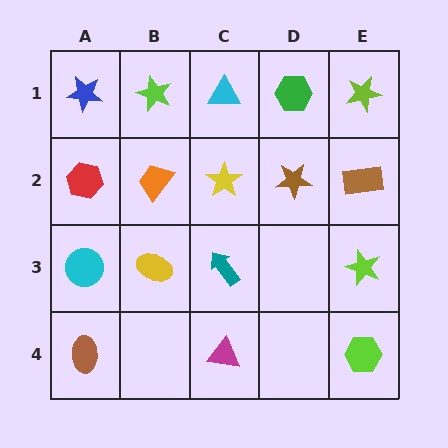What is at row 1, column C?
A cyan triangle.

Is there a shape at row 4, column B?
No, that cell is empty.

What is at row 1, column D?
A green hexagon.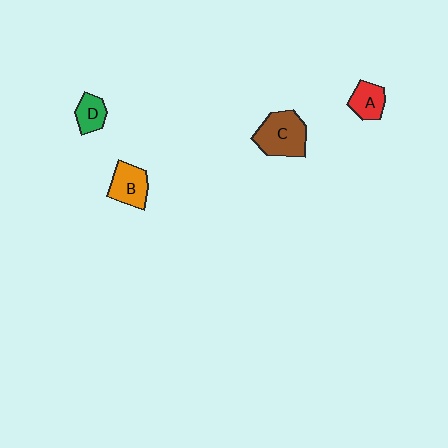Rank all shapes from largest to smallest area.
From largest to smallest: C (brown), B (orange), A (red), D (green).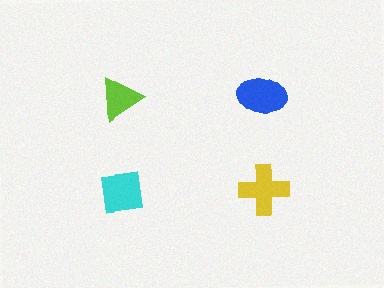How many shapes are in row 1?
2 shapes.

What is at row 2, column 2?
A yellow cross.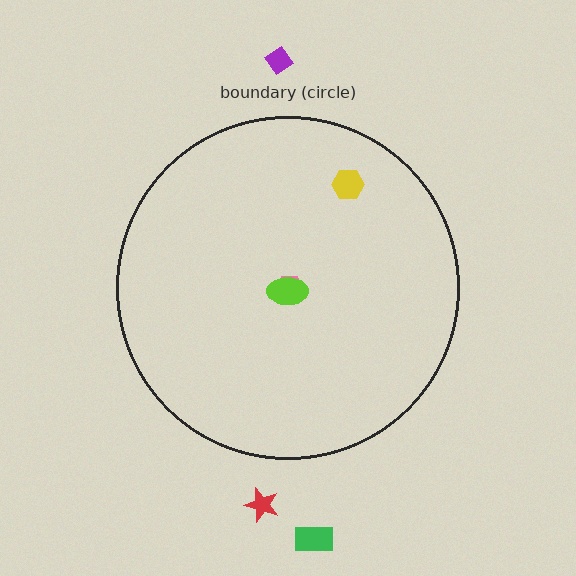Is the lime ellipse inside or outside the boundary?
Inside.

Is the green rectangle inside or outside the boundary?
Outside.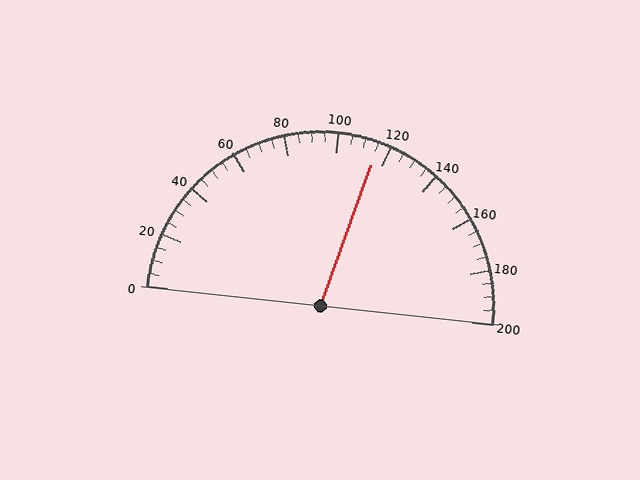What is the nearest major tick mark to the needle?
The nearest major tick mark is 120.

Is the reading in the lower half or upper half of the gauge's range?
The reading is in the upper half of the range (0 to 200).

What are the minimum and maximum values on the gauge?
The gauge ranges from 0 to 200.